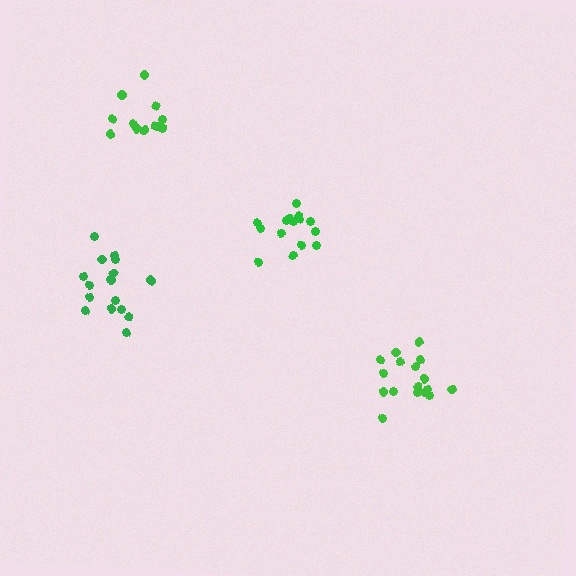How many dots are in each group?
Group 1: 17 dots, Group 2: 13 dots, Group 3: 17 dots, Group 4: 15 dots (62 total).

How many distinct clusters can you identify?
There are 4 distinct clusters.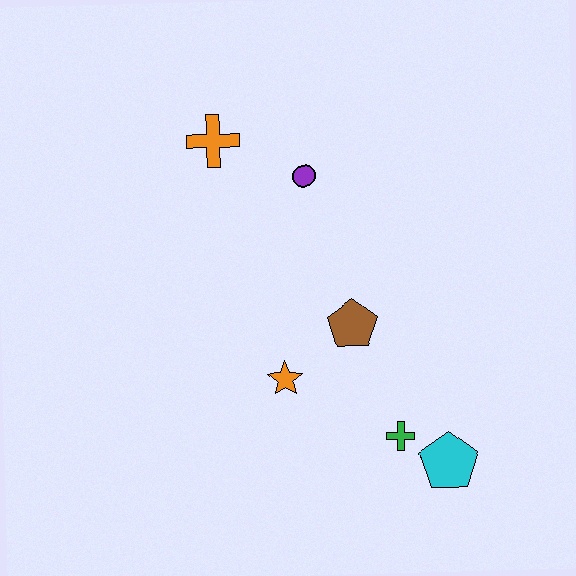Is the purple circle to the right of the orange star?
Yes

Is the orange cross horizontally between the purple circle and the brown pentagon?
No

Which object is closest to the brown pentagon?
The orange star is closest to the brown pentagon.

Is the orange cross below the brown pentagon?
No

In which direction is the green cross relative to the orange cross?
The green cross is below the orange cross.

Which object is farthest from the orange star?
The orange cross is farthest from the orange star.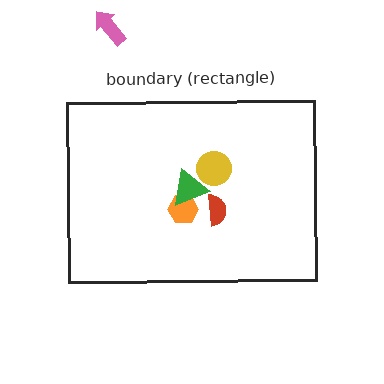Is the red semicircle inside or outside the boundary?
Inside.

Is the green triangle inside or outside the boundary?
Inside.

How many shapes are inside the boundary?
4 inside, 1 outside.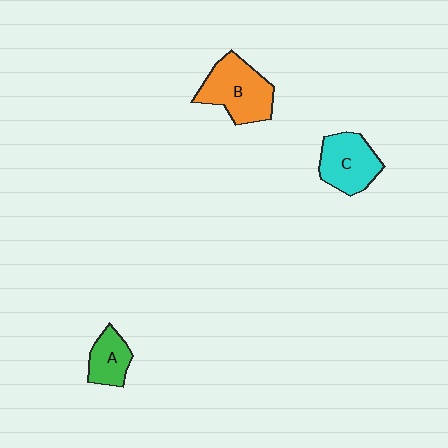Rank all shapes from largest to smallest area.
From largest to smallest: B (orange), C (cyan), A (green).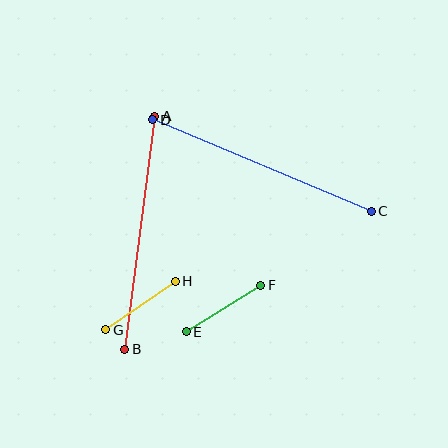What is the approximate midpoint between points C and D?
The midpoint is at approximately (262, 166) pixels.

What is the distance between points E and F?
The distance is approximately 88 pixels.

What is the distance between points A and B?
The distance is approximately 235 pixels.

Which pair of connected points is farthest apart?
Points C and D are farthest apart.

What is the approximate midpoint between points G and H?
The midpoint is at approximately (141, 306) pixels.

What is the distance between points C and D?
The distance is approximately 237 pixels.